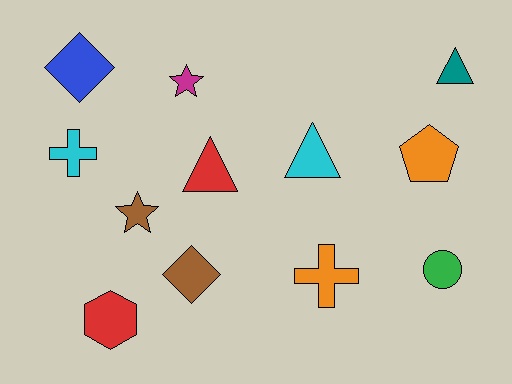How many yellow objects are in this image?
There are no yellow objects.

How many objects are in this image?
There are 12 objects.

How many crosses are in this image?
There are 2 crosses.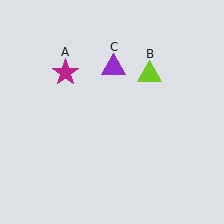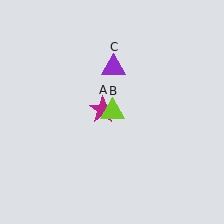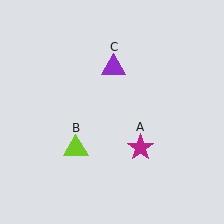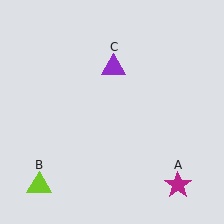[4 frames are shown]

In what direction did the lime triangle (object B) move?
The lime triangle (object B) moved down and to the left.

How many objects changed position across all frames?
2 objects changed position: magenta star (object A), lime triangle (object B).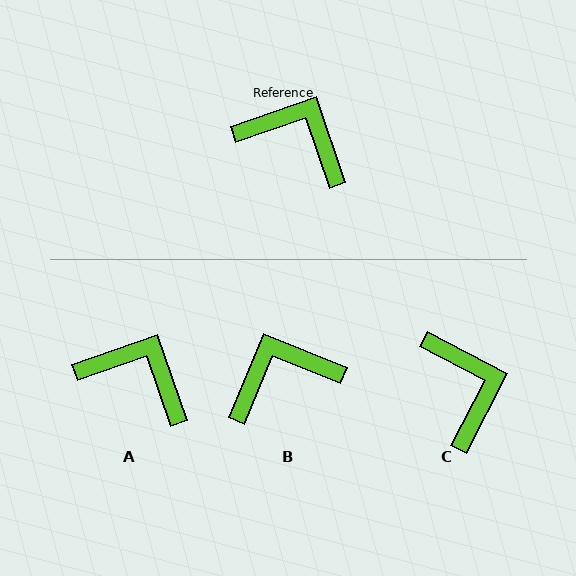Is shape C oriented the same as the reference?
No, it is off by about 46 degrees.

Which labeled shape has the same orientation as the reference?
A.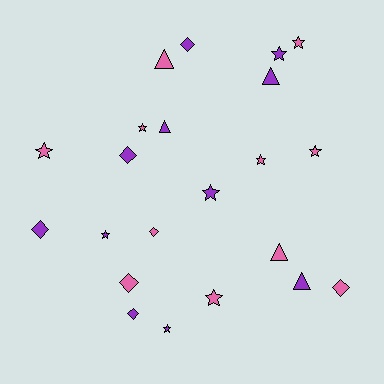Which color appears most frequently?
Purple, with 11 objects.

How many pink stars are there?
There are 6 pink stars.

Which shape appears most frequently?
Star, with 10 objects.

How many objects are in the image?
There are 22 objects.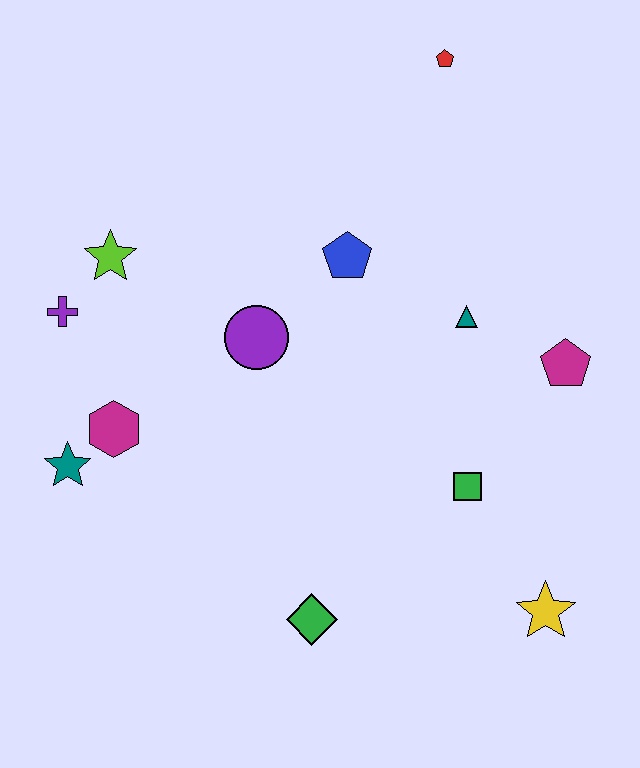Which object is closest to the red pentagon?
The blue pentagon is closest to the red pentagon.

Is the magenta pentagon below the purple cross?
Yes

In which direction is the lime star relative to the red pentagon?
The lime star is to the left of the red pentagon.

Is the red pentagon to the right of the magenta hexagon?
Yes